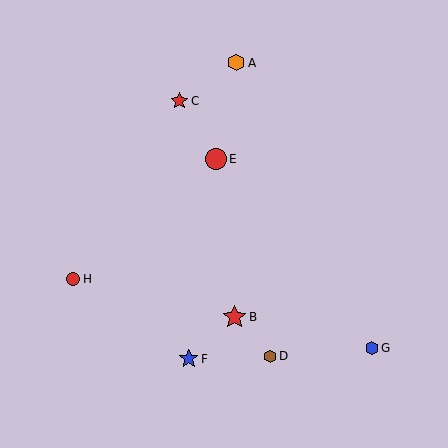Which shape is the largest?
The red star (labeled B) is the largest.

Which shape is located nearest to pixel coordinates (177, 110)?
The red star (labeled C) at (179, 101) is nearest to that location.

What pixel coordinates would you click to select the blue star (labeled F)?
Click at (189, 359) to select the blue star F.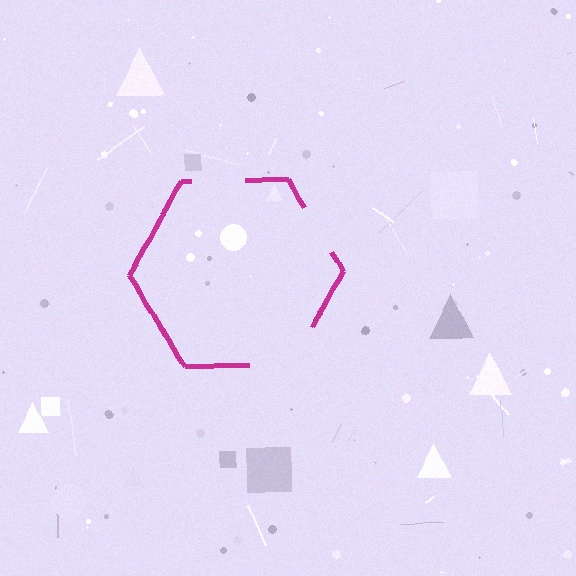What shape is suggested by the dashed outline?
The dashed outline suggests a hexagon.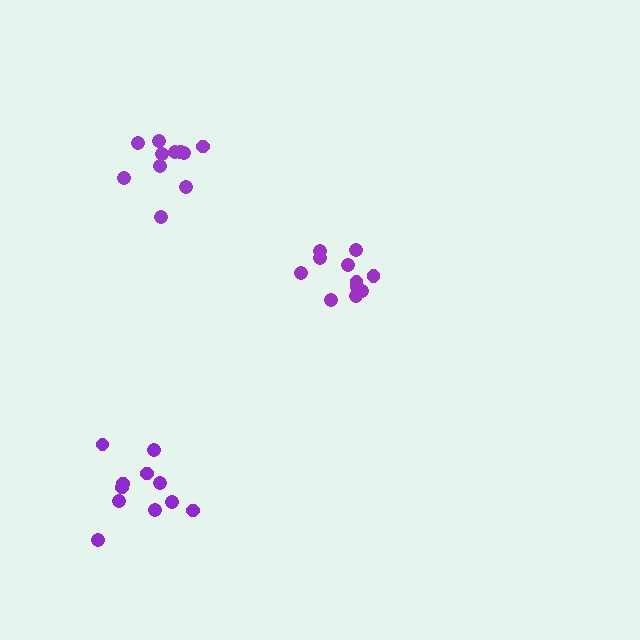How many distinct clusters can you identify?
There are 3 distinct clusters.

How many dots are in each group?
Group 1: 11 dots, Group 2: 11 dots, Group 3: 11 dots (33 total).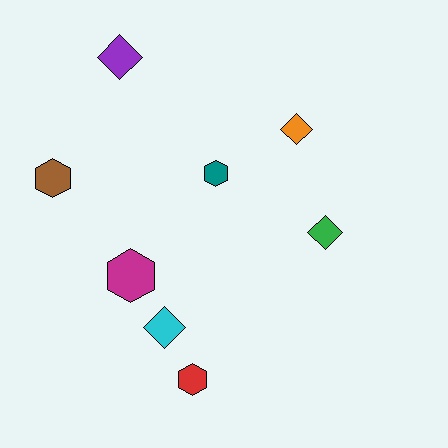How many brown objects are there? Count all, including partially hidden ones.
There is 1 brown object.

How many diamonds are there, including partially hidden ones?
There are 4 diamonds.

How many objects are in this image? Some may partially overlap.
There are 8 objects.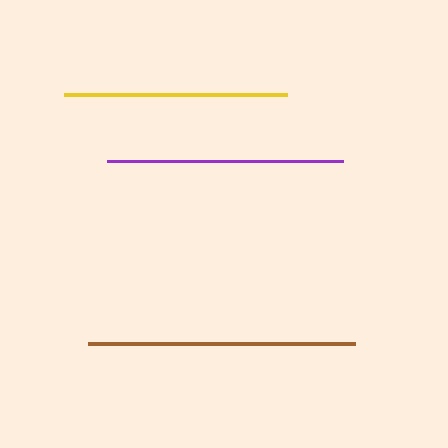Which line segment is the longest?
The brown line is the longest at approximately 267 pixels.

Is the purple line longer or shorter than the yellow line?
The purple line is longer than the yellow line.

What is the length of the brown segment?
The brown segment is approximately 267 pixels long.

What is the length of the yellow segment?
The yellow segment is approximately 223 pixels long.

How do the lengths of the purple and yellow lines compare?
The purple and yellow lines are approximately the same length.